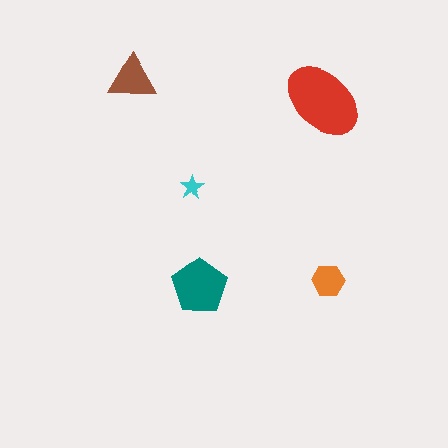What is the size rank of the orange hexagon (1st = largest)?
4th.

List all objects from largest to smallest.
The red ellipse, the teal pentagon, the brown triangle, the orange hexagon, the cyan star.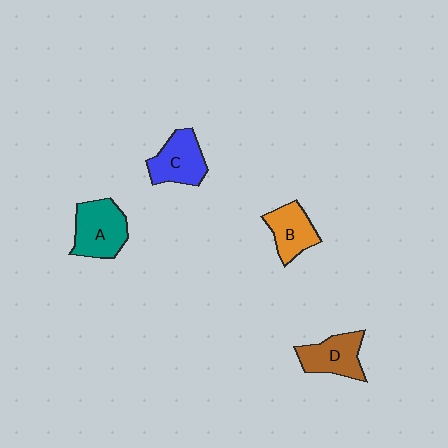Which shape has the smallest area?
Shape B (orange).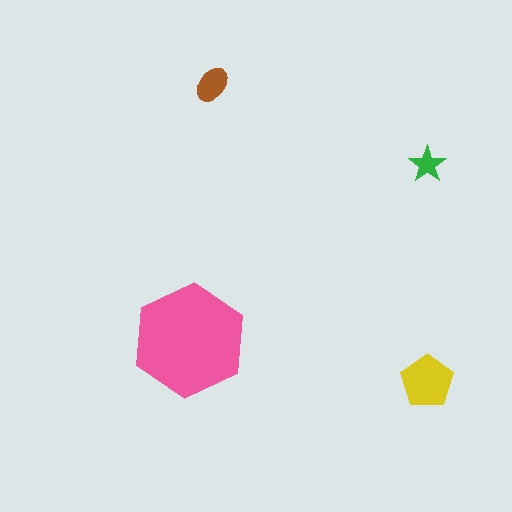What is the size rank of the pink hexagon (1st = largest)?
1st.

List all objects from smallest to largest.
The green star, the brown ellipse, the yellow pentagon, the pink hexagon.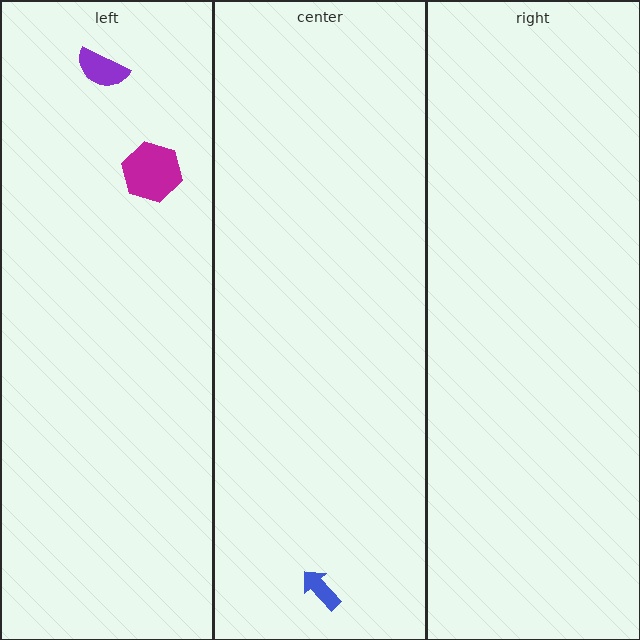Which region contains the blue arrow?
The center region.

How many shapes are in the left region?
2.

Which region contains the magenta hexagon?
The left region.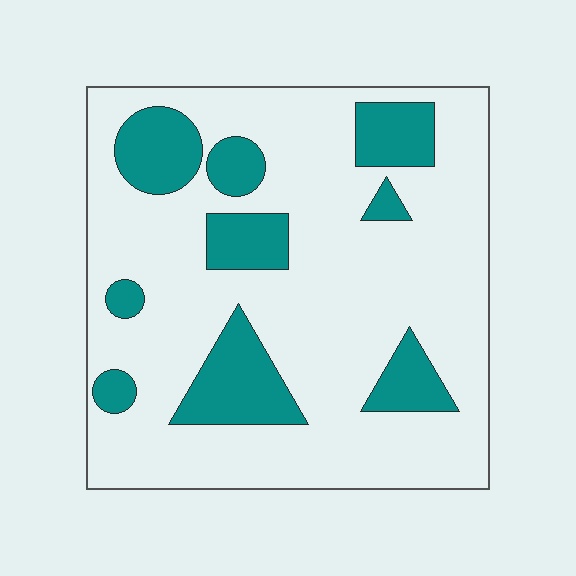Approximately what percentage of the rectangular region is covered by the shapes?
Approximately 20%.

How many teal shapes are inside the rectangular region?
9.